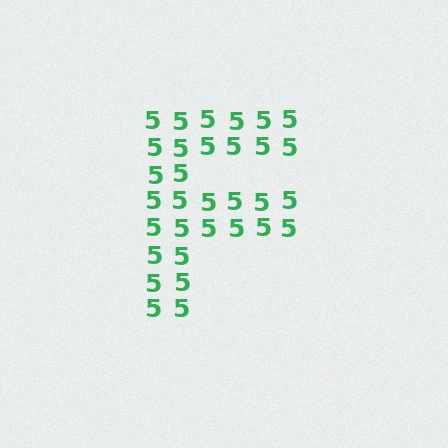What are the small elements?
The small elements are digit 5's.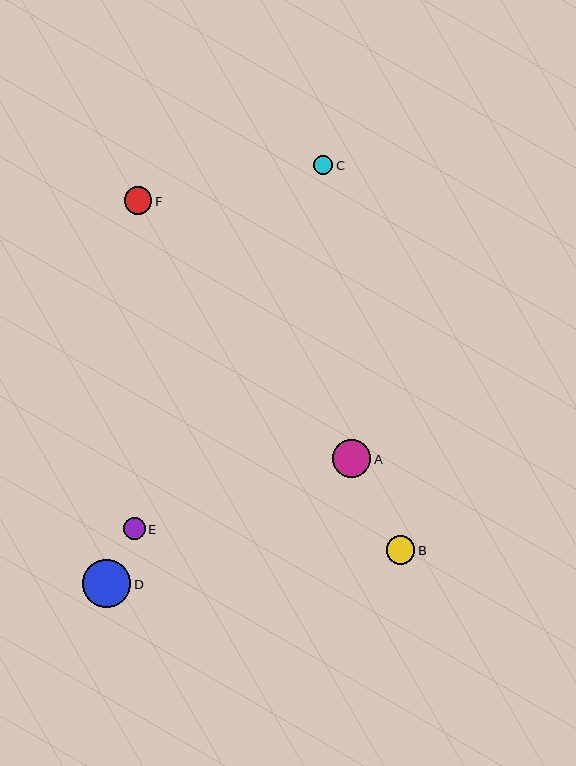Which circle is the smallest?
Circle C is the smallest with a size of approximately 19 pixels.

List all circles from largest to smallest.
From largest to smallest: D, A, B, F, E, C.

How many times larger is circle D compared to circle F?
Circle D is approximately 1.7 times the size of circle F.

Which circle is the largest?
Circle D is the largest with a size of approximately 48 pixels.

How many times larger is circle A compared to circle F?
Circle A is approximately 1.4 times the size of circle F.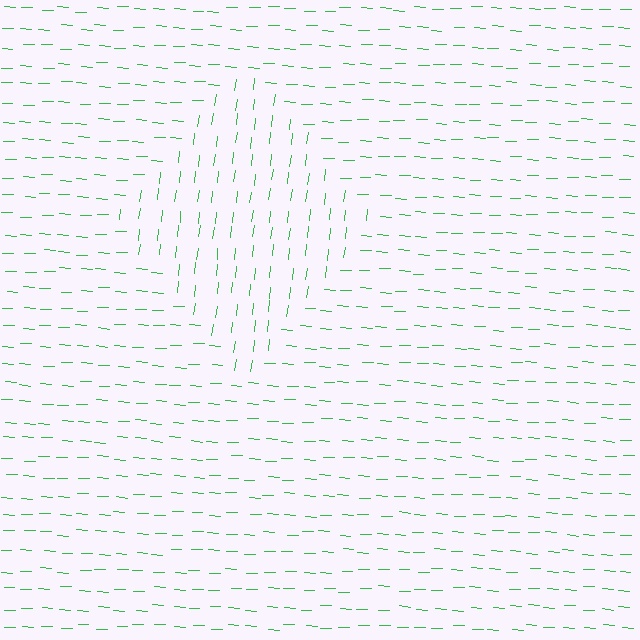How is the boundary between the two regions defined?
The boundary is defined purely by a change in line orientation (approximately 86 degrees difference). All lines are the same color and thickness.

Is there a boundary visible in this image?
Yes, there is a texture boundary formed by a change in line orientation.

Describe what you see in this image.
The image is filled with small green line segments. A diamond region in the image has lines oriented differently from the surrounding lines, creating a visible texture boundary.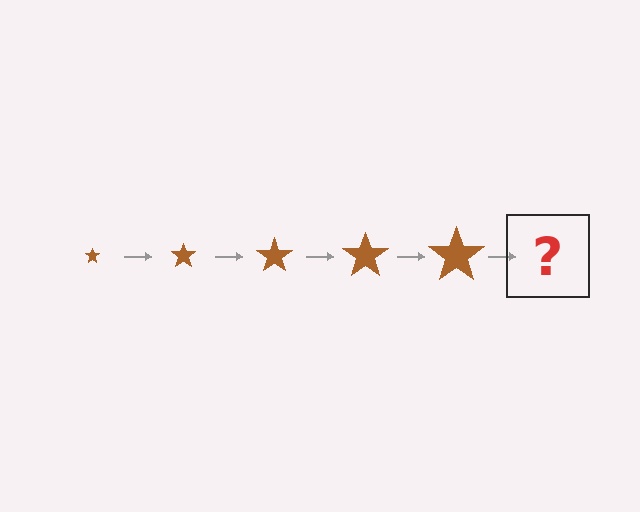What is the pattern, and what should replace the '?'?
The pattern is that the star gets progressively larger each step. The '?' should be a brown star, larger than the previous one.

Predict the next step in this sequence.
The next step is a brown star, larger than the previous one.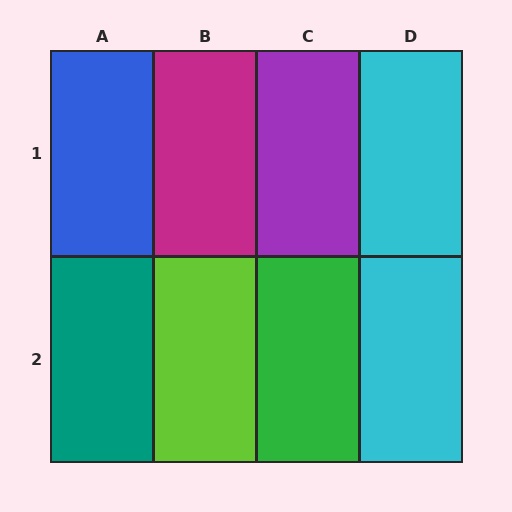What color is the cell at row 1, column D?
Cyan.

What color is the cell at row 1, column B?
Magenta.